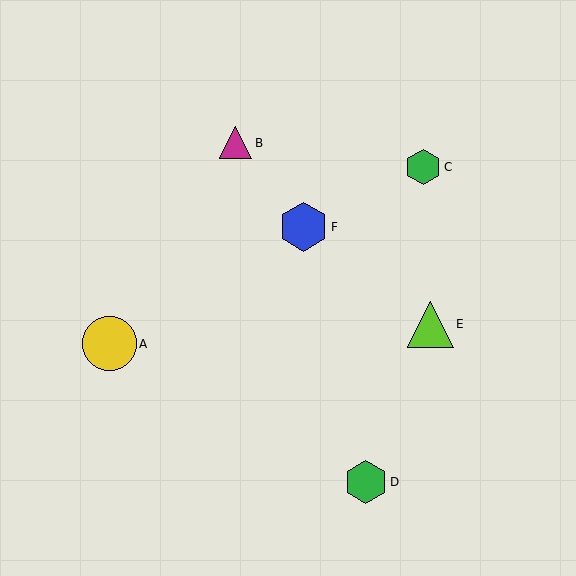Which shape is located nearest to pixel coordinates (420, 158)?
The green hexagon (labeled C) at (423, 167) is nearest to that location.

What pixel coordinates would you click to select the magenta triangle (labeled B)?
Click at (236, 143) to select the magenta triangle B.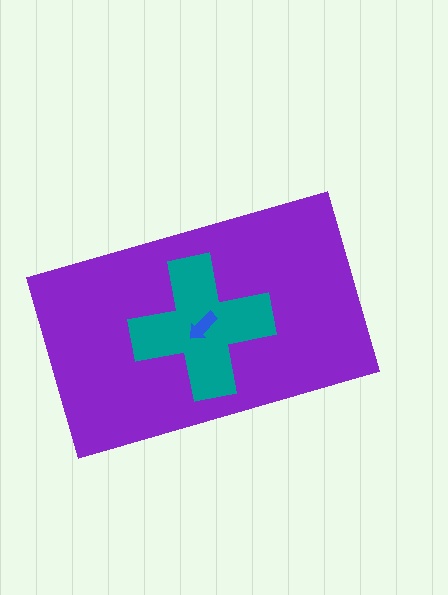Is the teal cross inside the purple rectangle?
Yes.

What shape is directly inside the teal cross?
The blue arrow.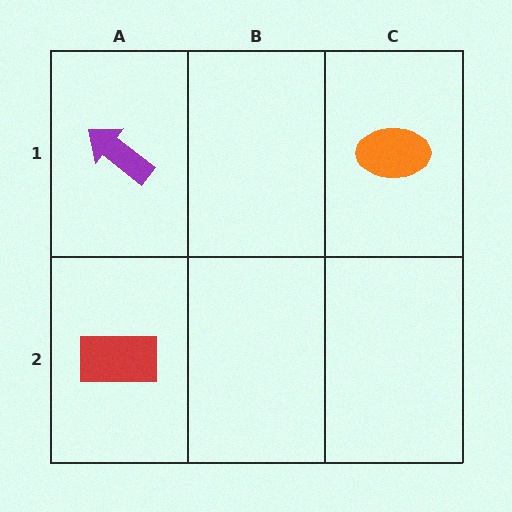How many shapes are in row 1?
2 shapes.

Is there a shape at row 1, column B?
No, that cell is empty.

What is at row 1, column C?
An orange ellipse.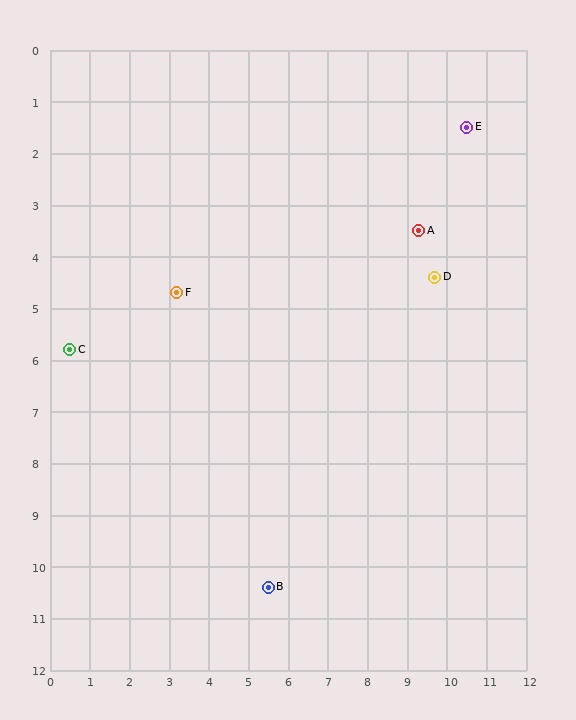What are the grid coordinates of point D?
Point D is at approximately (9.7, 4.4).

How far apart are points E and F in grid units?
Points E and F are about 8.0 grid units apart.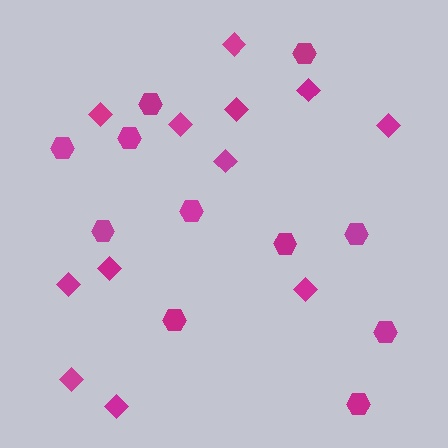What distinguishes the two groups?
There are 2 groups: one group of diamonds (12) and one group of hexagons (11).